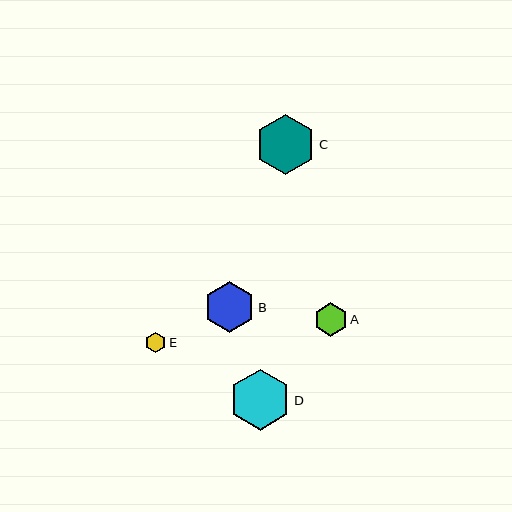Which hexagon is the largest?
Hexagon D is the largest with a size of approximately 61 pixels.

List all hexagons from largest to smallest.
From largest to smallest: D, C, B, A, E.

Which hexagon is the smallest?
Hexagon E is the smallest with a size of approximately 20 pixels.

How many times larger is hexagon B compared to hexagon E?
Hexagon B is approximately 2.5 times the size of hexagon E.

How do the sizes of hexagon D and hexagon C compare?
Hexagon D and hexagon C are approximately the same size.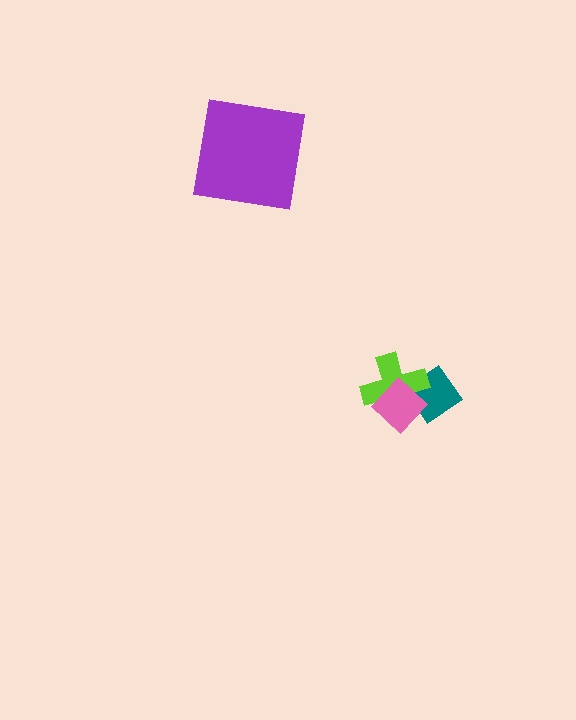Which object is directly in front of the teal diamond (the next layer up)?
The lime cross is directly in front of the teal diamond.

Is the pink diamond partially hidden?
No, no other shape covers it.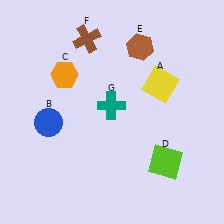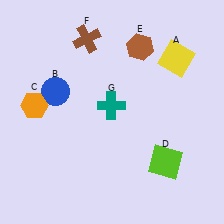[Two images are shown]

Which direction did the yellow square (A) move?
The yellow square (A) moved up.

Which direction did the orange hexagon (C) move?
The orange hexagon (C) moved left.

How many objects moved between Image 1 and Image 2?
3 objects moved between the two images.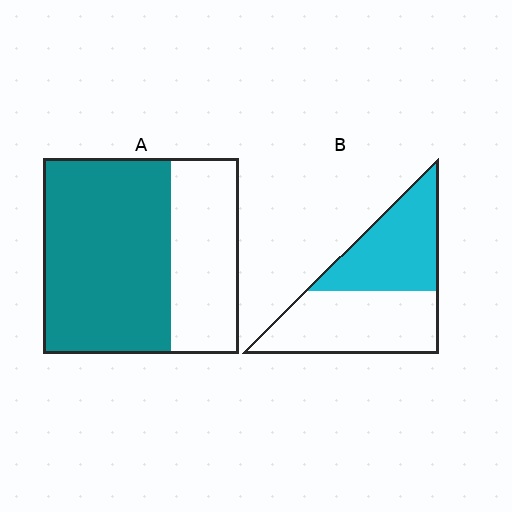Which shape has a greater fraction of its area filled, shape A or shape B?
Shape A.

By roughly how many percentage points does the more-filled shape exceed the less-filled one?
By roughly 20 percentage points (A over B).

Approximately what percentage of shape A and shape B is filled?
A is approximately 65% and B is approximately 45%.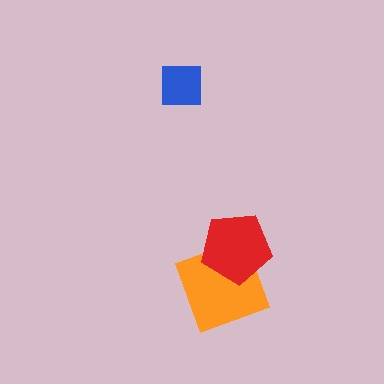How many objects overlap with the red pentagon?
1 object overlaps with the red pentagon.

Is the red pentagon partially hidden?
No, no other shape covers it.